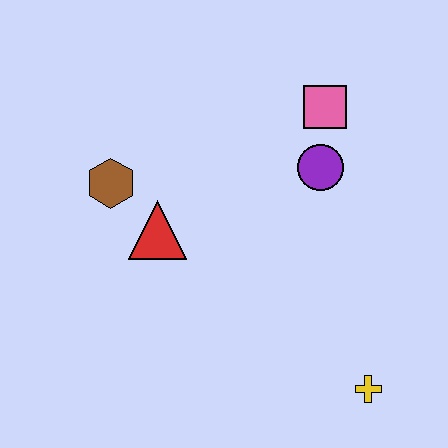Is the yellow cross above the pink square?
No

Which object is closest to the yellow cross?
The purple circle is closest to the yellow cross.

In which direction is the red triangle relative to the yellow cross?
The red triangle is to the left of the yellow cross.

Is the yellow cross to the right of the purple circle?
Yes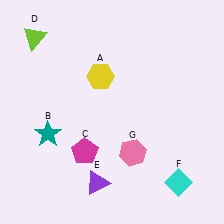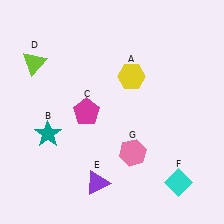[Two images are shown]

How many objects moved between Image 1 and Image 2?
3 objects moved between the two images.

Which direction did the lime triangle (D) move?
The lime triangle (D) moved down.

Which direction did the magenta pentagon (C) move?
The magenta pentagon (C) moved up.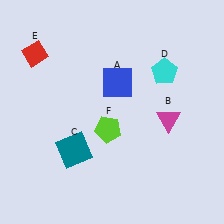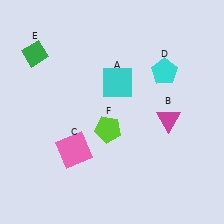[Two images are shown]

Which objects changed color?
A changed from blue to cyan. C changed from teal to pink. E changed from red to green.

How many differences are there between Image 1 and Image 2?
There are 3 differences between the two images.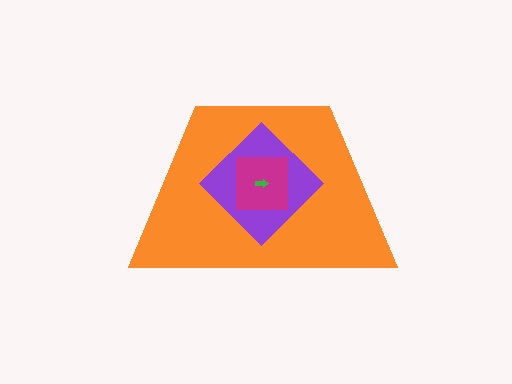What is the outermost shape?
The orange trapezoid.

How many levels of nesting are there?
4.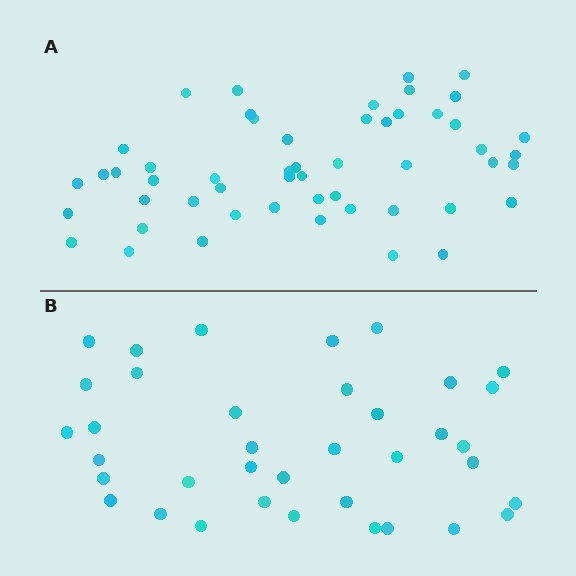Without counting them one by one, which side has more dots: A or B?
Region A (the top region) has more dots.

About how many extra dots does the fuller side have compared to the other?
Region A has approximately 15 more dots than region B.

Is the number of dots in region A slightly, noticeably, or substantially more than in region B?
Region A has noticeably more, but not dramatically so. The ratio is roughly 1.4 to 1.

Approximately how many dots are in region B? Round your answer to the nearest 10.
About 40 dots. (The exact count is 37, which rounds to 40.)